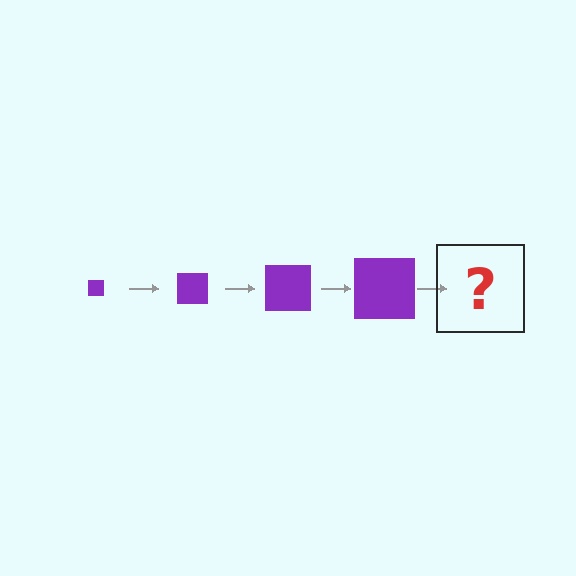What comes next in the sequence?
The next element should be a purple square, larger than the previous one.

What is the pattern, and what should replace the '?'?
The pattern is that the square gets progressively larger each step. The '?' should be a purple square, larger than the previous one.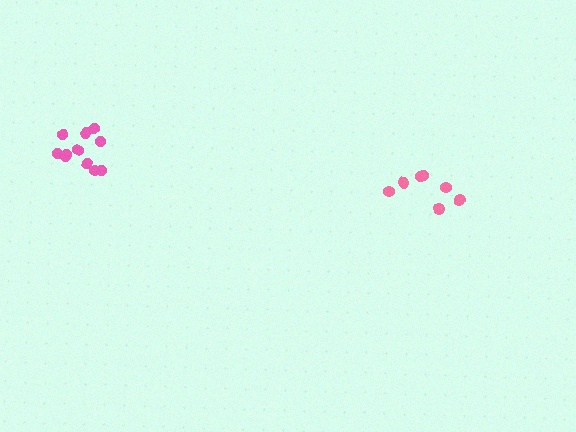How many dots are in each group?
Group 1: 7 dots, Group 2: 11 dots (18 total).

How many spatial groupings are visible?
There are 2 spatial groupings.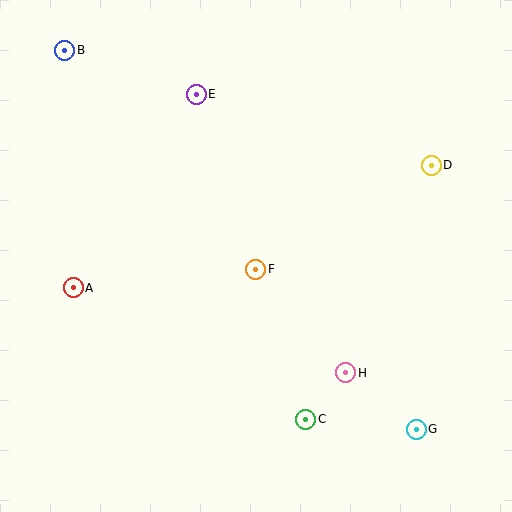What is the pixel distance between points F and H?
The distance between F and H is 137 pixels.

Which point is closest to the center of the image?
Point F at (256, 269) is closest to the center.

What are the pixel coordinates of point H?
Point H is at (346, 373).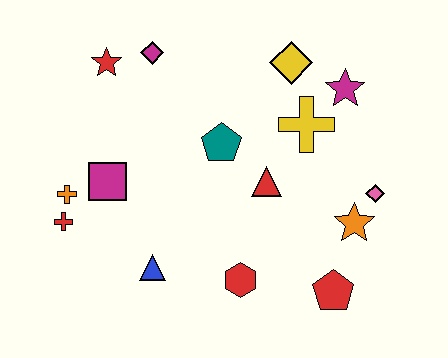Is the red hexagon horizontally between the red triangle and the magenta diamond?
Yes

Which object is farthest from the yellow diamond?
The red cross is farthest from the yellow diamond.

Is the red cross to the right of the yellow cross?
No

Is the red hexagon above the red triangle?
No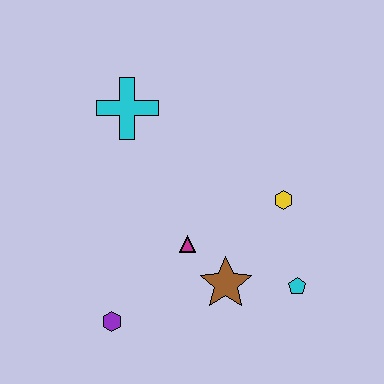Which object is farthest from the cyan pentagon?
The cyan cross is farthest from the cyan pentagon.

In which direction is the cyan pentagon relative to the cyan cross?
The cyan pentagon is below the cyan cross.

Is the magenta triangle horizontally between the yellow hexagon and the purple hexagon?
Yes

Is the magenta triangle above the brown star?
Yes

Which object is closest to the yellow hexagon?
The cyan pentagon is closest to the yellow hexagon.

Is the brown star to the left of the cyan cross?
No